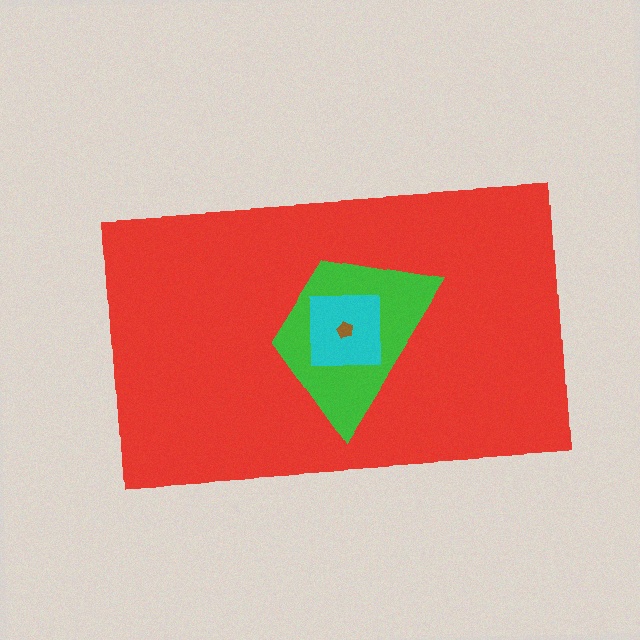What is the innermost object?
The brown pentagon.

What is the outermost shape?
The red rectangle.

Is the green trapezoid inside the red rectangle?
Yes.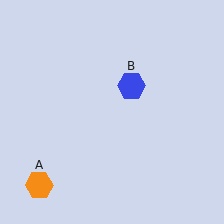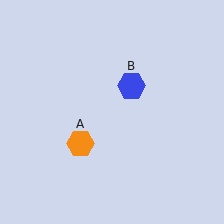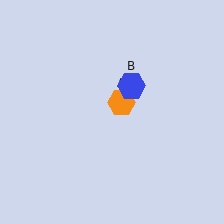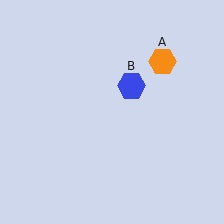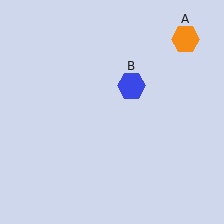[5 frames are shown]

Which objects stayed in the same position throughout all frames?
Blue hexagon (object B) remained stationary.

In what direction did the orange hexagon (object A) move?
The orange hexagon (object A) moved up and to the right.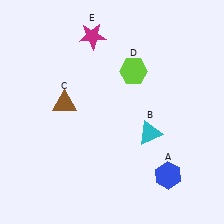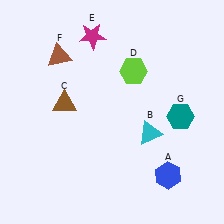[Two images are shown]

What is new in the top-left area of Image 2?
A brown triangle (F) was added in the top-left area of Image 2.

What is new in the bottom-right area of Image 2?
A teal hexagon (G) was added in the bottom-right area of Image 2.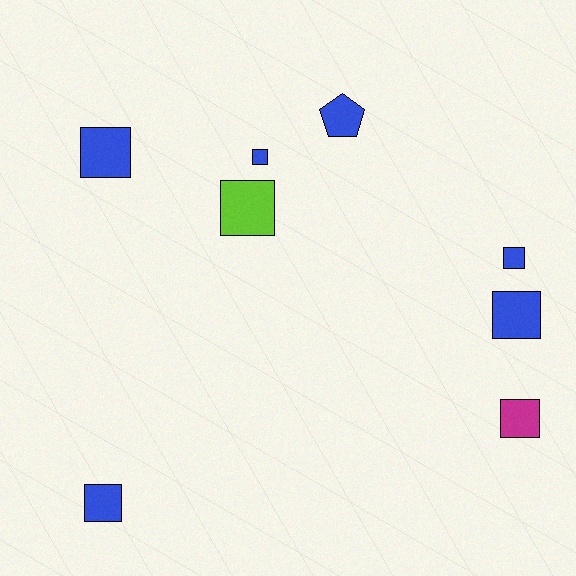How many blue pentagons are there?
There is 1 blue pentagon.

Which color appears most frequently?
Blue, with 6 objects.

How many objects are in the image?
There are 8 objects.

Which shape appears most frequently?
Square, with 7 objects.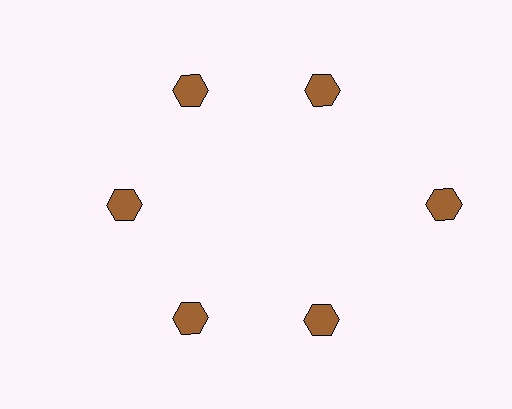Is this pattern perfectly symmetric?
No. The 6 brown hexagons are arranged in a ring, but one element near the 3 o'clock position is pushed outward from the center, breaking the 6-fold rotational symmetry.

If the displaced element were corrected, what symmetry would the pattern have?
It would have 6-fold rotational symmetry — the pattern would map onto itself every 60 degrees.